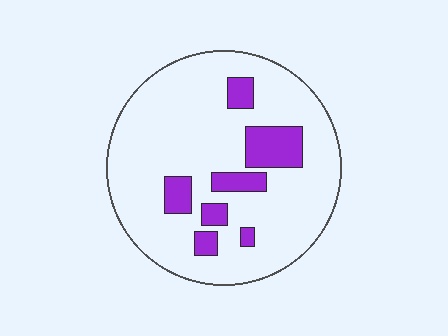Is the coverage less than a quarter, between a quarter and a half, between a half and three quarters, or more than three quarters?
Less than a quarter.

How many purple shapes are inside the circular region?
7.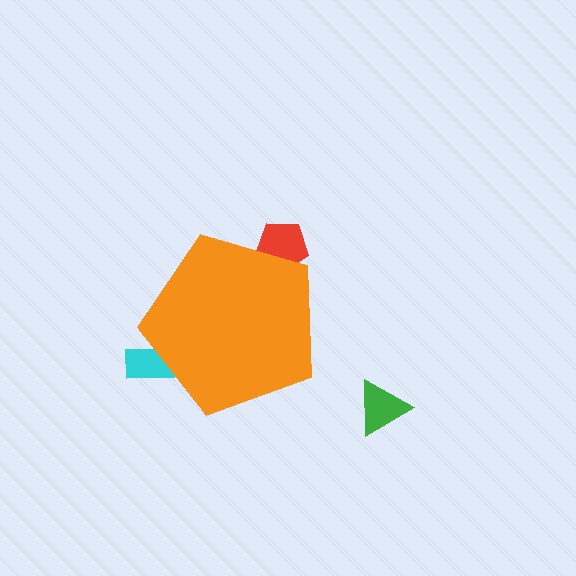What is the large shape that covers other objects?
An orange pentagon.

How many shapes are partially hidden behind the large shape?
2 shapes are partially hidden.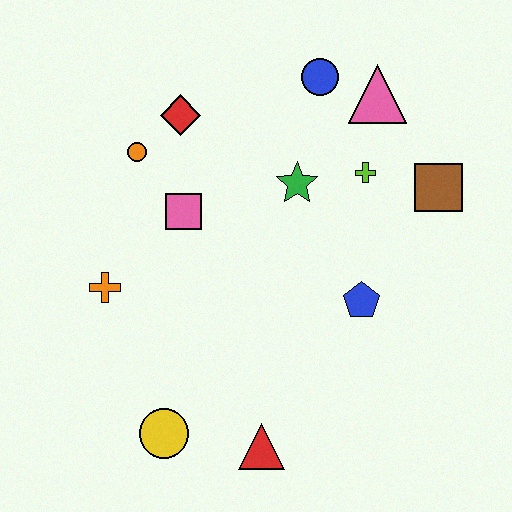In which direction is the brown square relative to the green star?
The brown square is to the right of the green star.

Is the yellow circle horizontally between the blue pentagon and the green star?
No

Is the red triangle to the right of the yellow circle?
Yes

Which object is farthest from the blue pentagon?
The orange circle is farthest from the blue pentagon.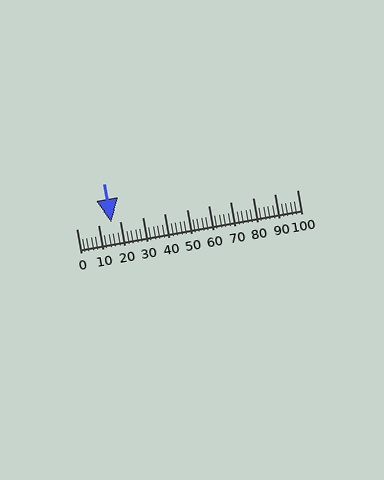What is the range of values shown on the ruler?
The ruler shows values from 0 to 100.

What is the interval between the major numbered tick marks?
The major tick marks are spaced 10 units apart.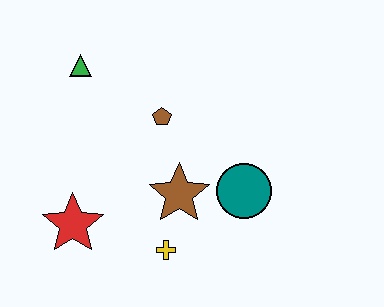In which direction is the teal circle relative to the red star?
The teal circle is to the right of the red star.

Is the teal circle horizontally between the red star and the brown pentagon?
No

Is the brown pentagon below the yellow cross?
No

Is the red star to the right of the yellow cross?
No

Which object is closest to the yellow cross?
The brown star is closest to the yellow cross.